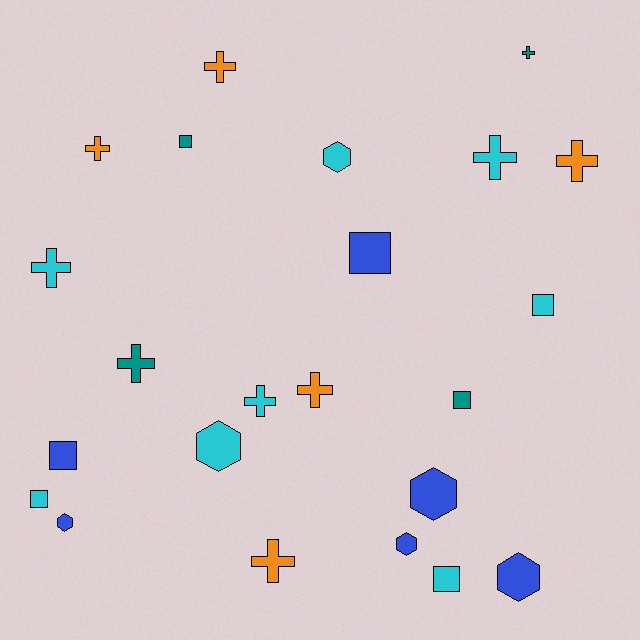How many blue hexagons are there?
There are 4 blue hexagons.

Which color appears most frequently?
Cyan, with 8 objects.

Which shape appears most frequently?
Cross, with 10 objects.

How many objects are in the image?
There are 23 objects.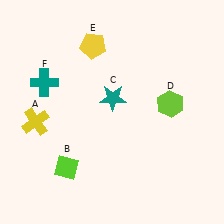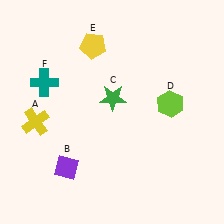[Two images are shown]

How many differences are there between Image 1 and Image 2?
There are 2 differences between the two images.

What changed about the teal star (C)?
In Image 1, C is teal. In Image 2, it changed to green.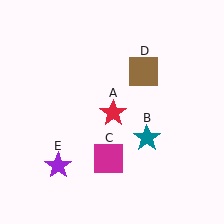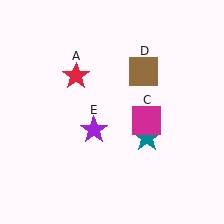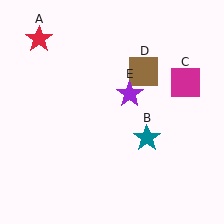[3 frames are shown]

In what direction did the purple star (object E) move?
The purple star (object E) moved up and to the right.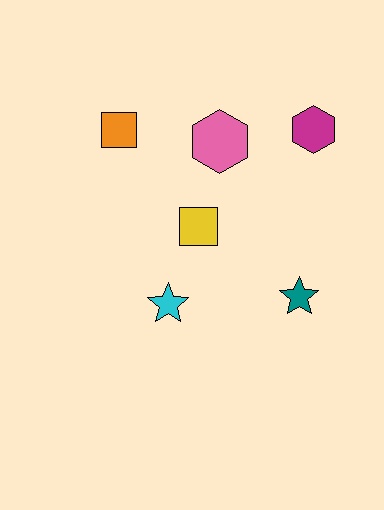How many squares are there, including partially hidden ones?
There are 2 squares.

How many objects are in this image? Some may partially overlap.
There are 6 objects.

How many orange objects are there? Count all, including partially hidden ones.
There is 1 orange object.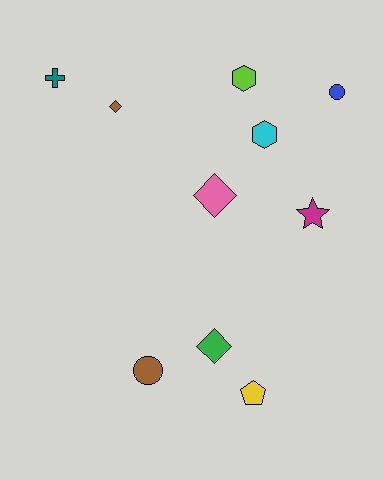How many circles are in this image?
There are 2 circles.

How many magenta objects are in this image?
There is 1 magenta object.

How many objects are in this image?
There are 10 objects.